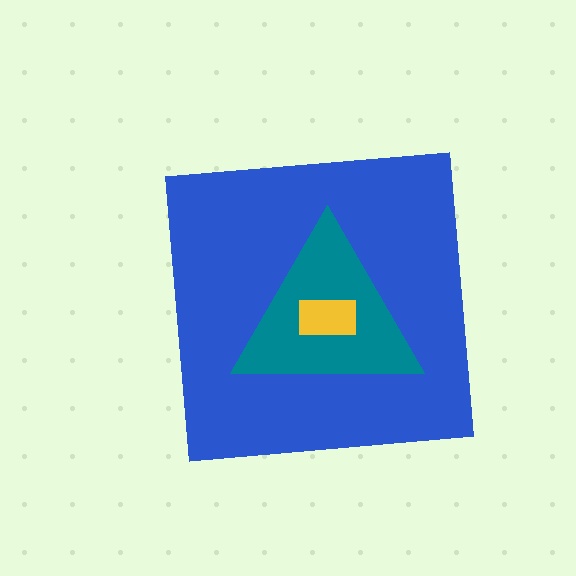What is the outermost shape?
The blue square.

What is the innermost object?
The yellow rectangle.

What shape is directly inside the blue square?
The teal triangle.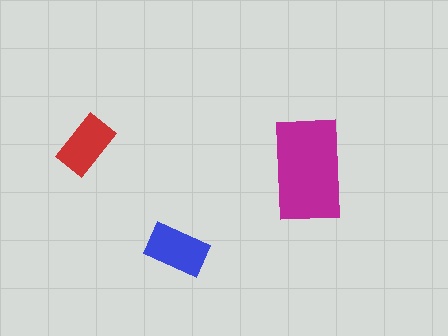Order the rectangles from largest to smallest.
the magenta one, the blue one, the red one.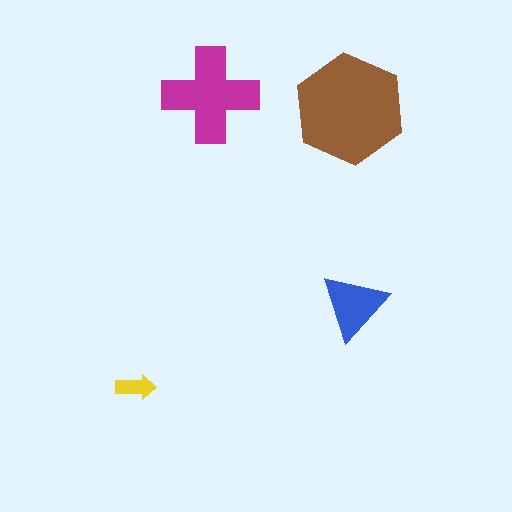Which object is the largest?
The brown hexagon.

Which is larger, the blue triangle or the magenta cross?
The magenta cross.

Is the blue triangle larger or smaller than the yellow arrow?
Larger.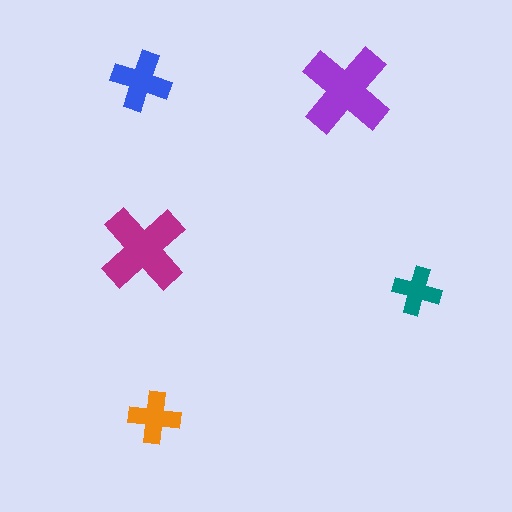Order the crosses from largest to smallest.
the purple one, the magenta one, the blue one, the orange one, the teal one.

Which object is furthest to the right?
The teal cross is rightmost.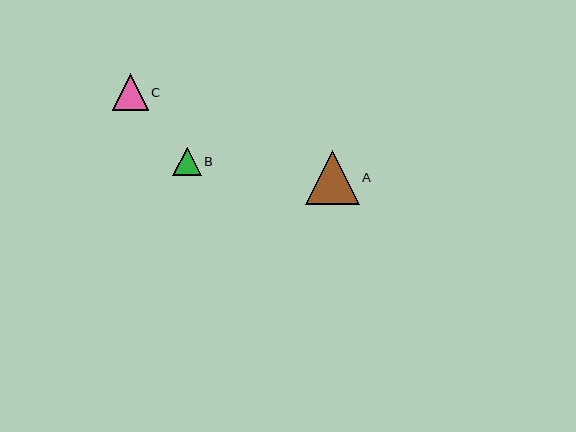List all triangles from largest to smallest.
From largest to smallest: A, C, B.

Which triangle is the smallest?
Triangle B is the smallest with a size of approximately 29 pixels.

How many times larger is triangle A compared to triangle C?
Triangle A is approximately 1.5 times the size of triangle C.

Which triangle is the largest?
Triangle A is the largest with a size of approximately 54 pixels.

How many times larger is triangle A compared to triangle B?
Triangle A is approximately 1.9 times the size of triangle B.